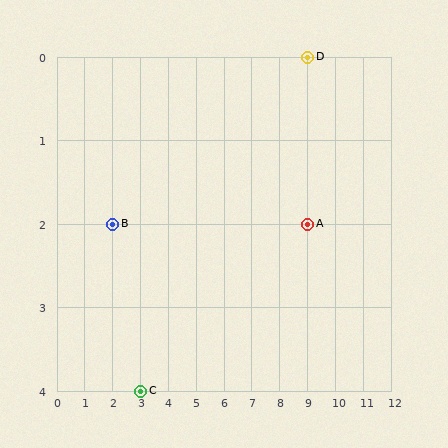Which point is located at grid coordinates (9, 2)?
Point A is at (9, 2).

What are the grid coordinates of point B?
Point B is at grid coordinates (2, 2).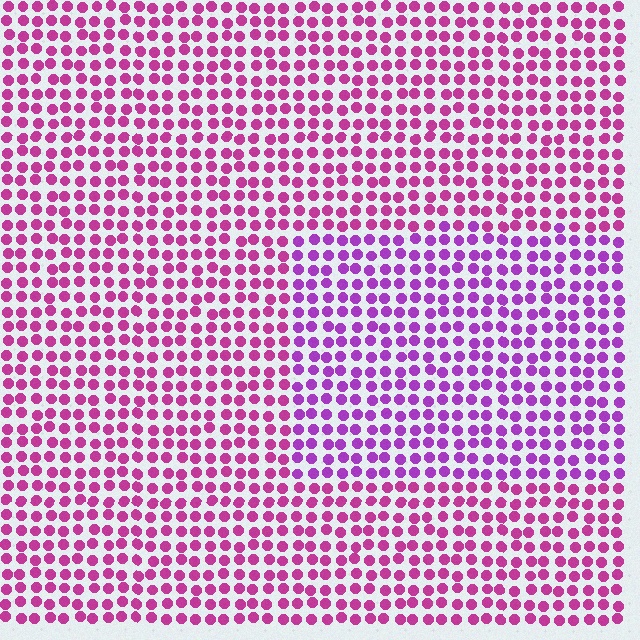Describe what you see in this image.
The image is filled with small magenta elements in a uniform arrangement. A rectangle-shaped region is visible where the elements are tinted to a slightly different hue, forming a subtle color boundary.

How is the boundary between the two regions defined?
The boundary is defined purely by a slight shift in hue (about 30 degrees). Spacing, size, and orientation are identical on both sides.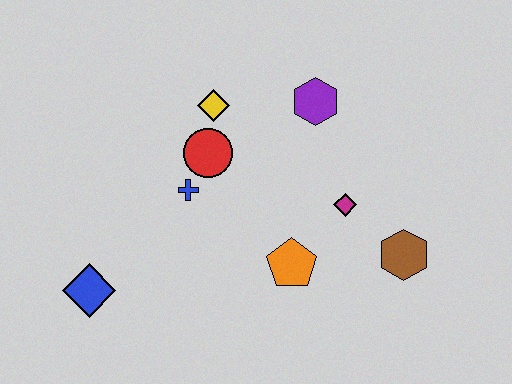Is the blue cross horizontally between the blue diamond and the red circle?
Yes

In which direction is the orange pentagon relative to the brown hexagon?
The orange pentagon is to the left of the brown hexagon.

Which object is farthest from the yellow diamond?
The brown hexagon is farthest from the yellow diamond.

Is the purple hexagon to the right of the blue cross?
Yes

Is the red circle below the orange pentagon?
No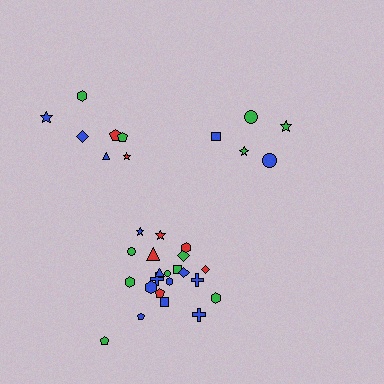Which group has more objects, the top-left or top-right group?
The top-left group.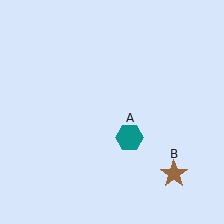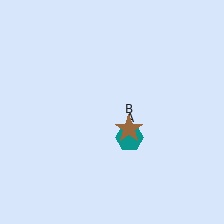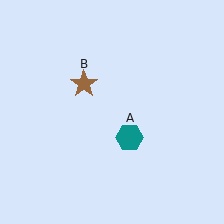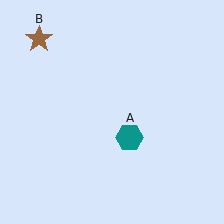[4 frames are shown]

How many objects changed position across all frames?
1 object changed position: brown star (object B).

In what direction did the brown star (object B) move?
The brown star (object B) moved up and to the left.